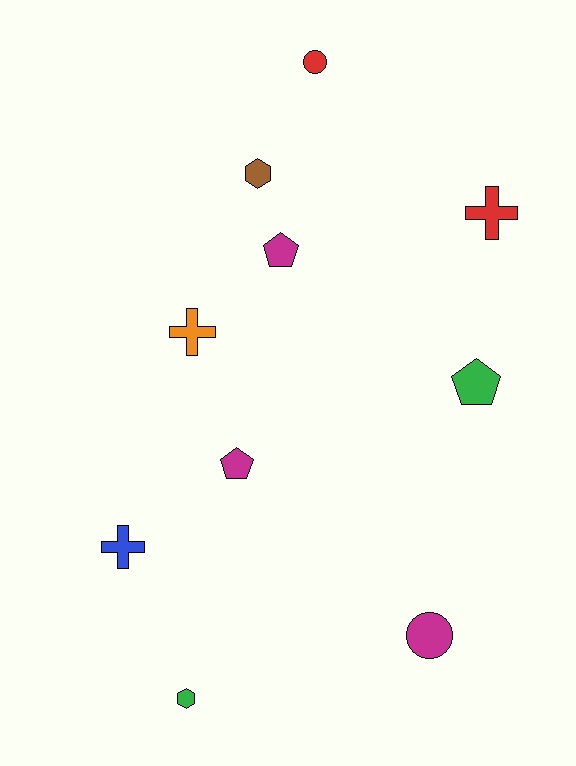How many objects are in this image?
There are 10 objects.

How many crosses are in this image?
There are 3 crosses.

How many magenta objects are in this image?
There are 3 magenta objects.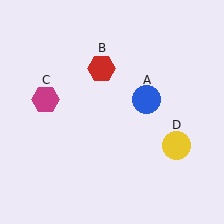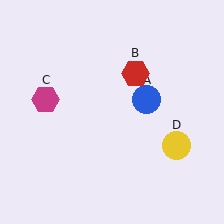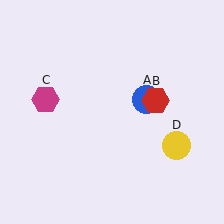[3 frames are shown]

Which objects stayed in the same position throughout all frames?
Blue circle (object A) and magenta hexagon (object C) and yellow circle (object D) remained stationary.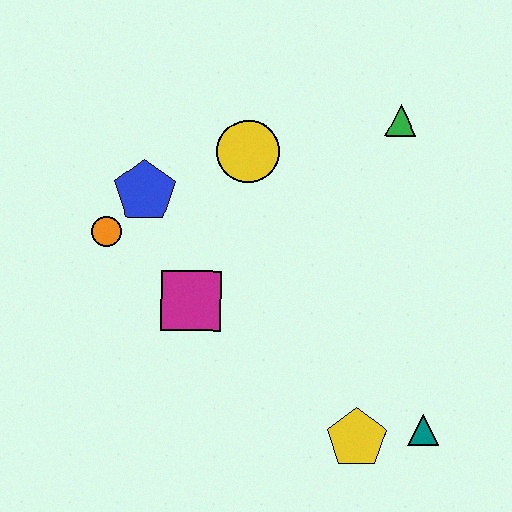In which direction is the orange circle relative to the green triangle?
The orange circle is to the left of the green triangle.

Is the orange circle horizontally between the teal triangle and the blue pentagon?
No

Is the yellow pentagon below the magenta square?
Yes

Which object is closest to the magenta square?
The orange circle is closest to the magenta square.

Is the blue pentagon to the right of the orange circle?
Yes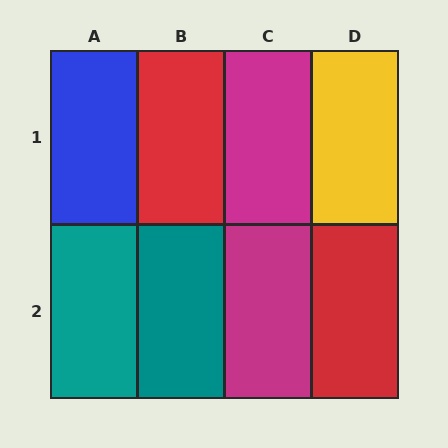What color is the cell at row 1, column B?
Red.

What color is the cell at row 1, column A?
Blue.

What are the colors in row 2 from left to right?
Teal, teal, magenta, red.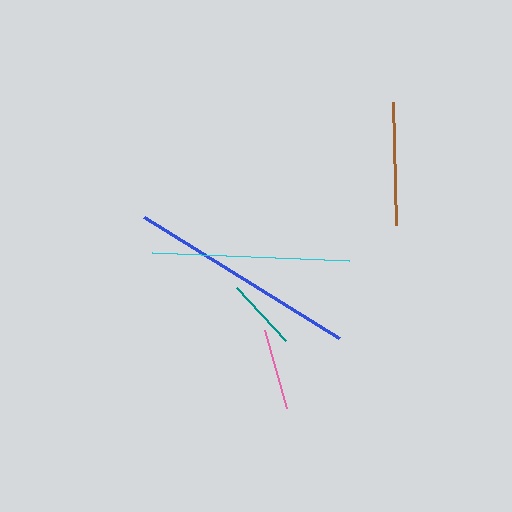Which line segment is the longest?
The blue line is the longest at approximately 229 pixels.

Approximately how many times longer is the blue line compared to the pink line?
The blue line is approximately 2.8 times the length of the pink line.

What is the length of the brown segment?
The brown segment is approximately 123 pixels long.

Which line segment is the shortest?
The teal line is the shortest at approximately 72 pixels.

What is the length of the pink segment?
The pink segment is approximately 81 pixels long.